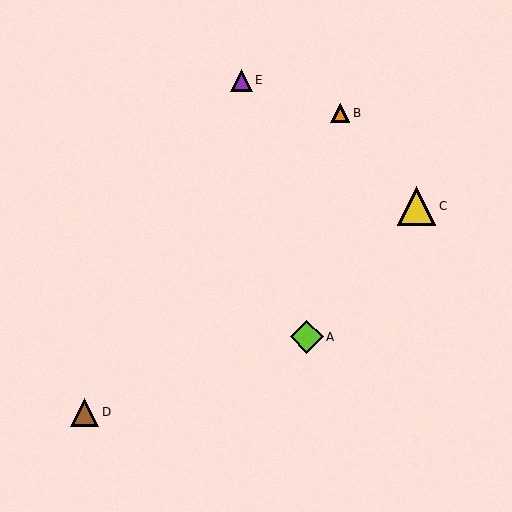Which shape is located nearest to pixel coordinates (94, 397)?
The brown triangle (labeled D) at (85, 412) is nearest to that location.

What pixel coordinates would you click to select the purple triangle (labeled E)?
Click at (241, 80) to select the purple triangle E.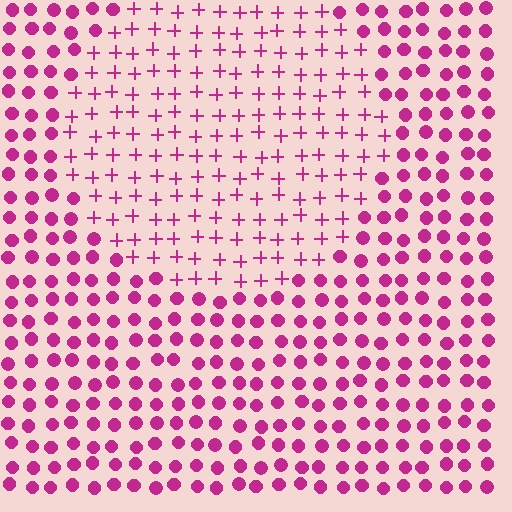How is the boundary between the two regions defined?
The boundary is defined by a change in element shape: plus signs inside vs. circles outside. All elements share the same color and spacing.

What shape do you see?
I see a circle.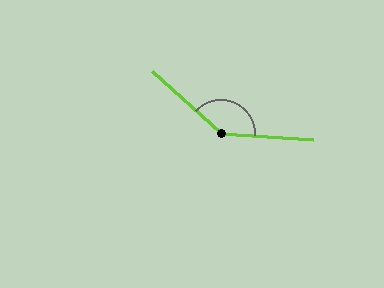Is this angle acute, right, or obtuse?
It is obtuse.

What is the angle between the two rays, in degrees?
Approximately 141 degrees.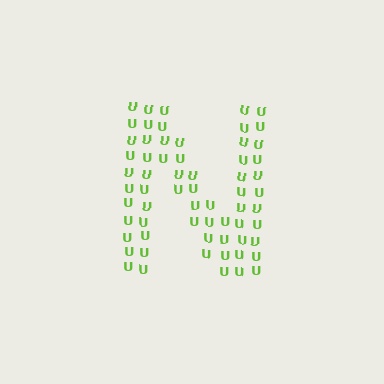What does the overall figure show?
The overall figure shows the letter N.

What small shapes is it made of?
It is made of small letter U's.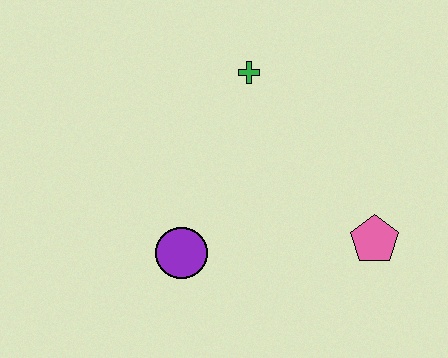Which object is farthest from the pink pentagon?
The green cross is farthest from the pink pentagon.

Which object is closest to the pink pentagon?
The purple circle is closest to the pink pentagon.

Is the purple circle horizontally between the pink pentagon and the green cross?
No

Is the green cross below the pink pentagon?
No